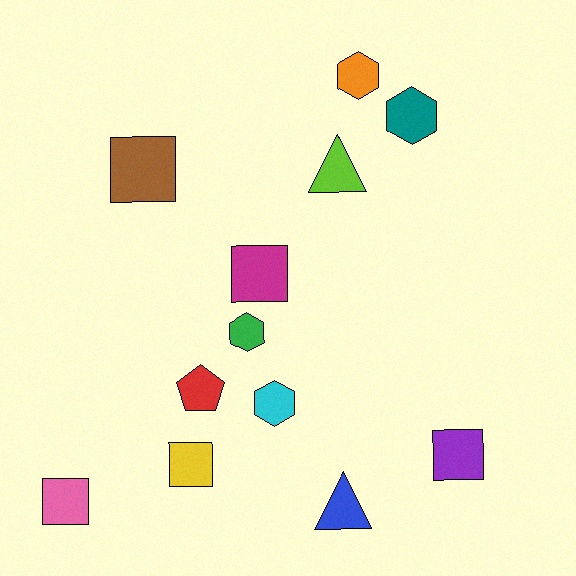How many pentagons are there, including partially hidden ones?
There is 1 pentagon.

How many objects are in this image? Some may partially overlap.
There are 12 objects.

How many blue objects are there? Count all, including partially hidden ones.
There is 1 blue object.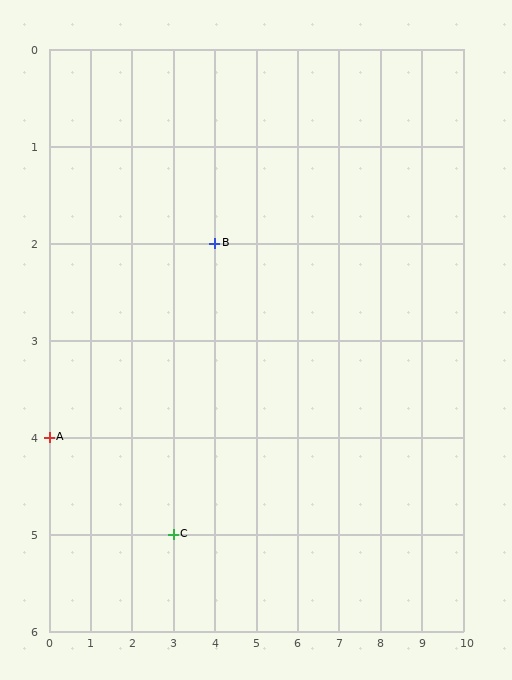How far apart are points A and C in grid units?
Points A and C are 3 columns and 1 row apart (about 3.2 grid units diagonally).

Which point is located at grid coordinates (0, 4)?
Point A is at (0, 4).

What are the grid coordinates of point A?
Point A is at grid coordinates (0, 4).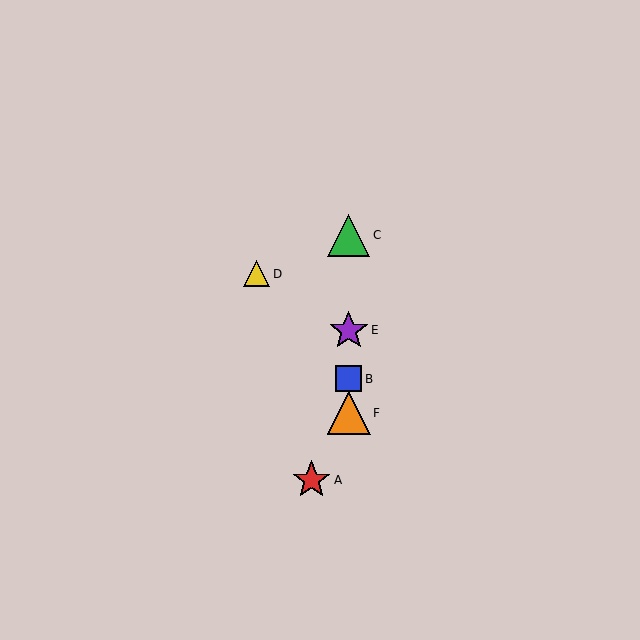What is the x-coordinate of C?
Object C is at x≈349.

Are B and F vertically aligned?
Yes, both are at x≈349.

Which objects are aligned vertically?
Objects B, C, E, F are aligned vertically.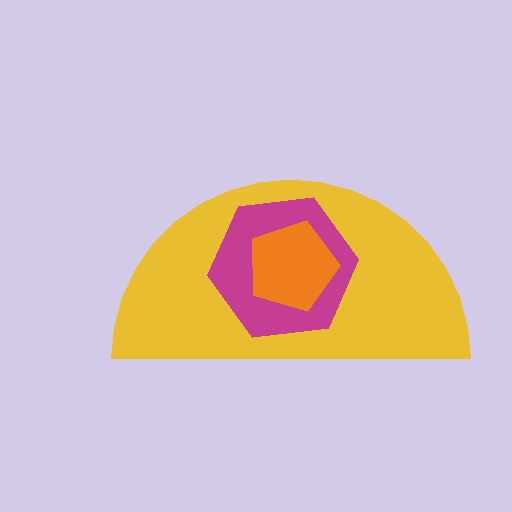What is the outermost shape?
The yellow semicircle.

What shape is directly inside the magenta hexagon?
The orange pentagon.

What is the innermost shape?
The orange pentagon.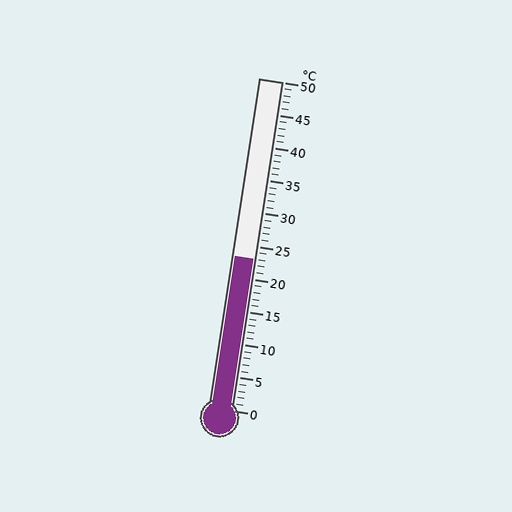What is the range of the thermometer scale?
The thermometer scale ranges from 0°C to 50°C.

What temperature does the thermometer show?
The thermometer shows approximately 23°C.